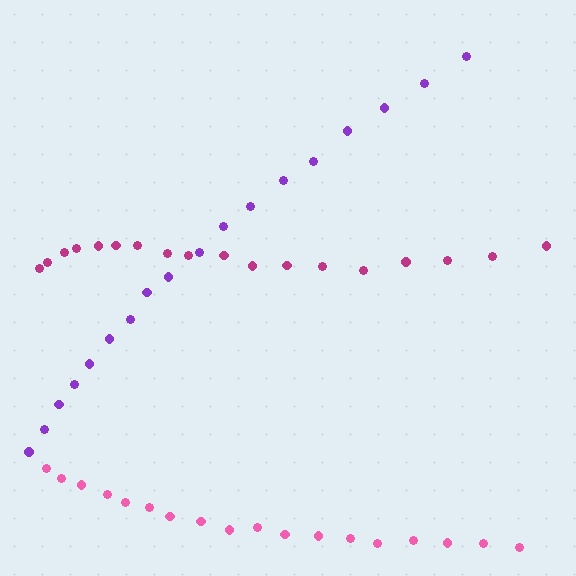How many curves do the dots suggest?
There are 3 distinct paths.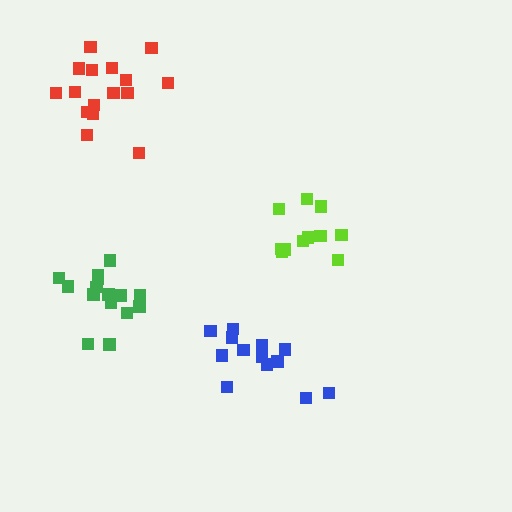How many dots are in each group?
Group 1: 13 dots, Group 2: 11 dots, Group 3: 15 dots, Group 4: 16 dots (55 total).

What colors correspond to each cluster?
The clusters are colored: blue, lime, green, red.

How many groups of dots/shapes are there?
There are 4 groups.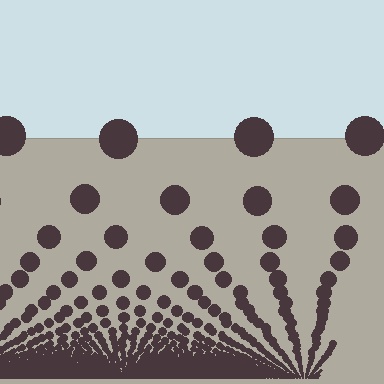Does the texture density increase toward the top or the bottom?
Density increases toward the bottom.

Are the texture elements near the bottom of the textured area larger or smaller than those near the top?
Smaller. The gradient is inverted — elements near the bottom are smaller and denser.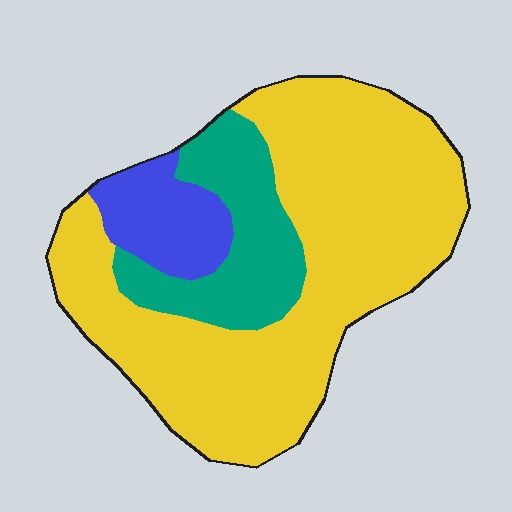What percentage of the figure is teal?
Teal takes up less than a quarter of the figure.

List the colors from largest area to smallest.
From largest to smallest: yellow, teal, blue.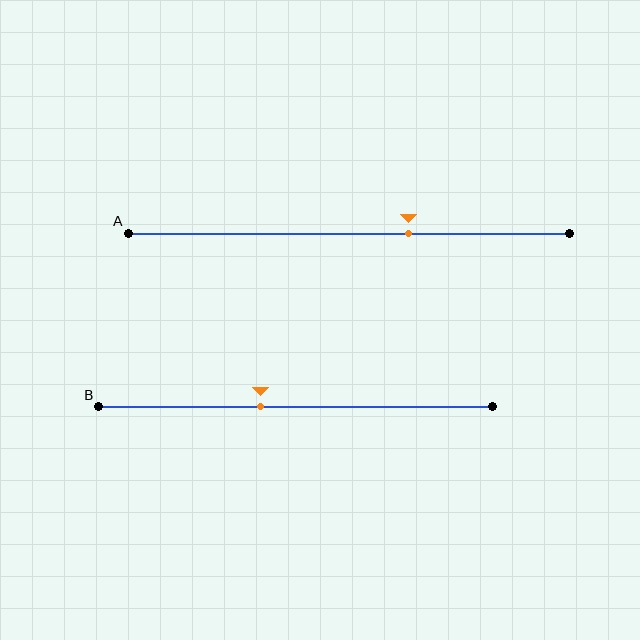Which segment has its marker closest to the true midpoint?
Segment B has its marker closest to the true midpoint.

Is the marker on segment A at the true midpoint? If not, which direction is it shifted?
No, the marker on segment A is shifted to the right by about 13% of the segment length.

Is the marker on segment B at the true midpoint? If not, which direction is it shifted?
No, the marker on segment B is shifted to the left by about 9% of the segment length.